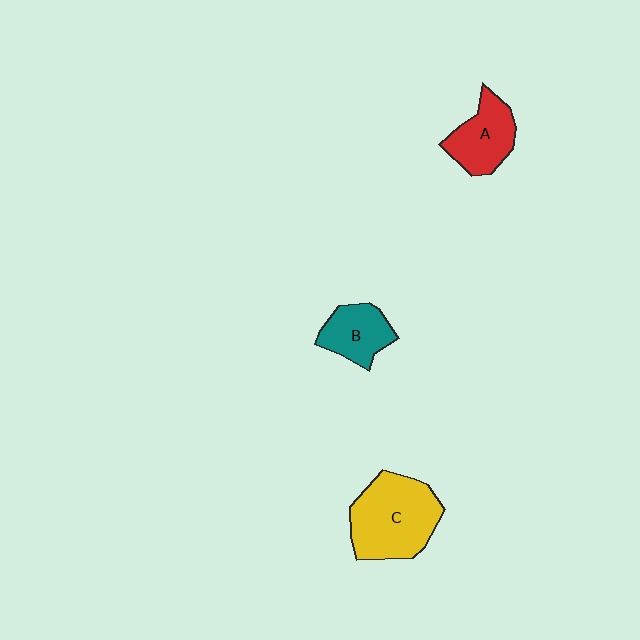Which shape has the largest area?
Shape C (yellow).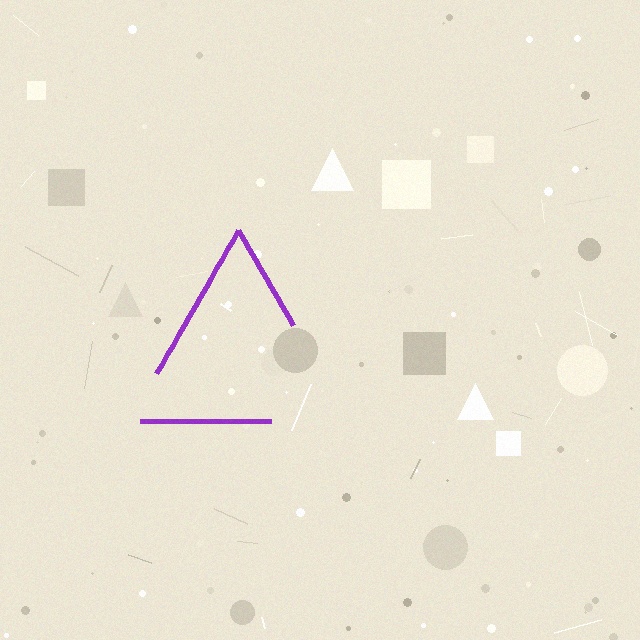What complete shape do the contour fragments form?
The contour fragments form a triangle.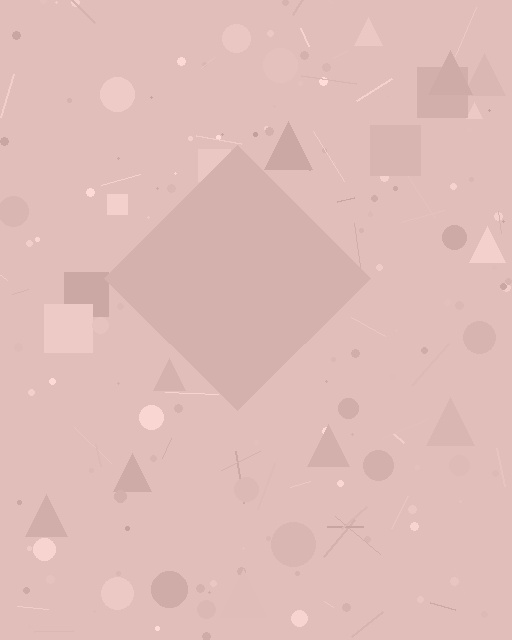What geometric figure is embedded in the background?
A diamond is embedded in the background.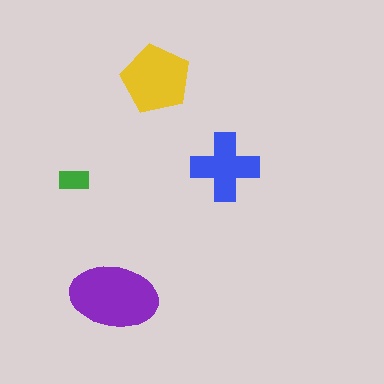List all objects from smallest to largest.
The green rectangle, the blue cross, the yellow pentagon, the purple ellipse.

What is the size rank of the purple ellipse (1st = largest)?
1st.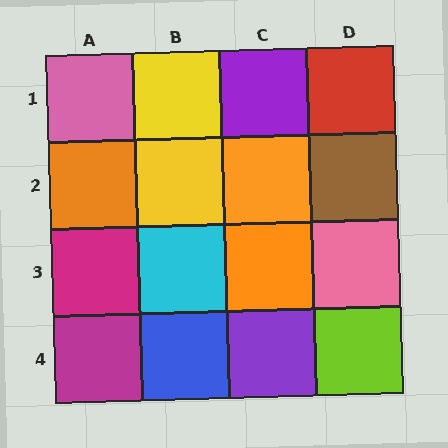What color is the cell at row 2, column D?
Brown.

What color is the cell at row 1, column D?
Red.